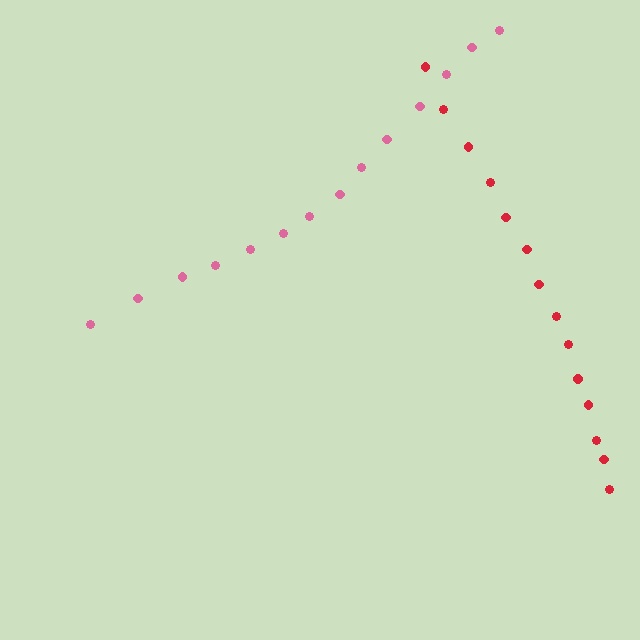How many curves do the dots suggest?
There are 2 distinct paths.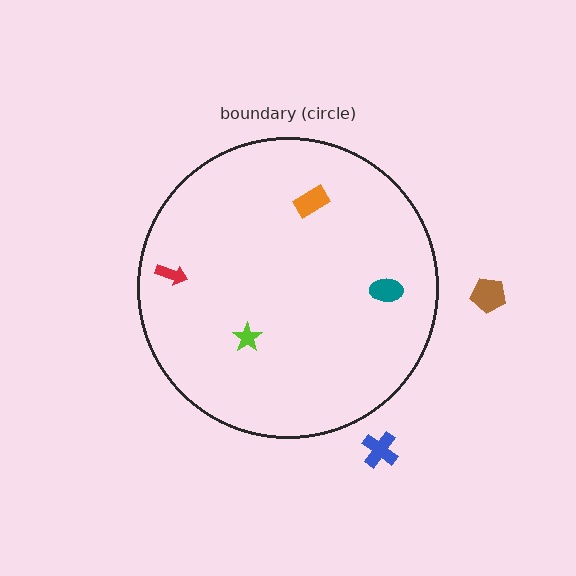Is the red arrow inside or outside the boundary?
Inside.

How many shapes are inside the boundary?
4 inside, 2 outside.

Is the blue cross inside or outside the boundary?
Outside.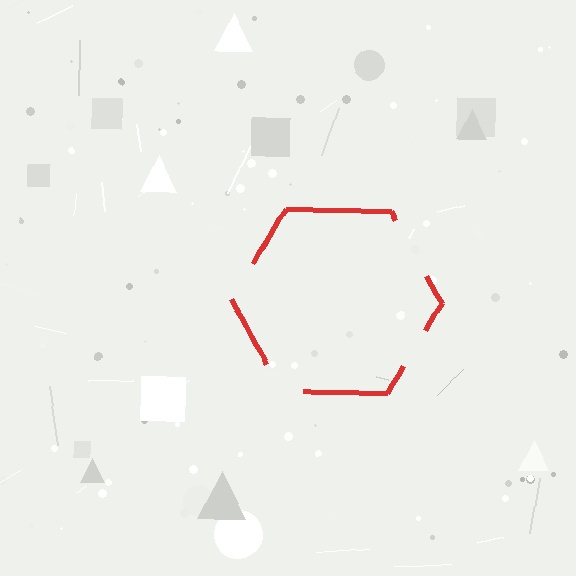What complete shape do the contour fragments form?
The contour fragments form a hexagon.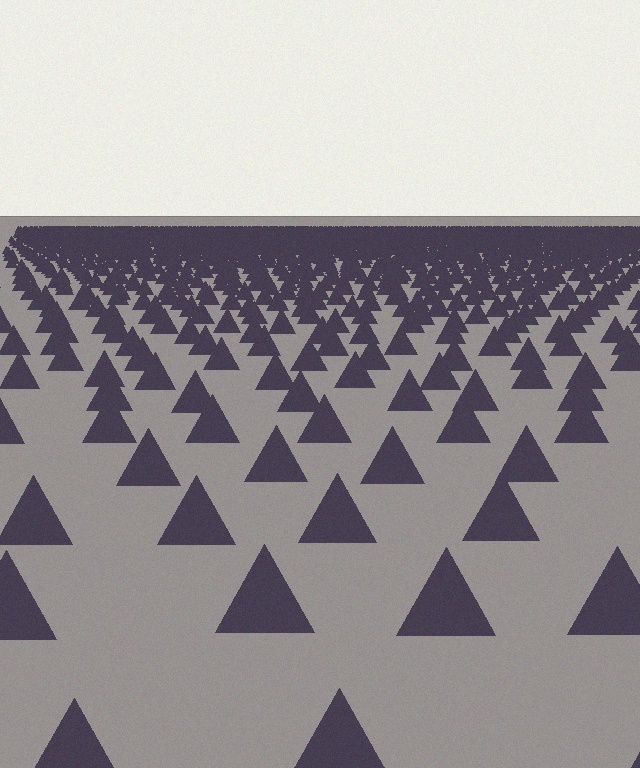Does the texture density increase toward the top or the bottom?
Density increases toward the top.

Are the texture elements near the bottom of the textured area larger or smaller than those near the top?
Larger. Near the bottom, elements are closer to the viewer and appear at a bigger on-screen size.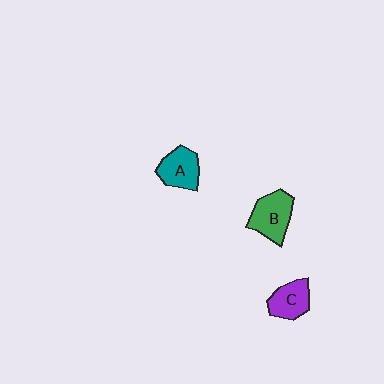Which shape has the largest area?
Shape B (green).